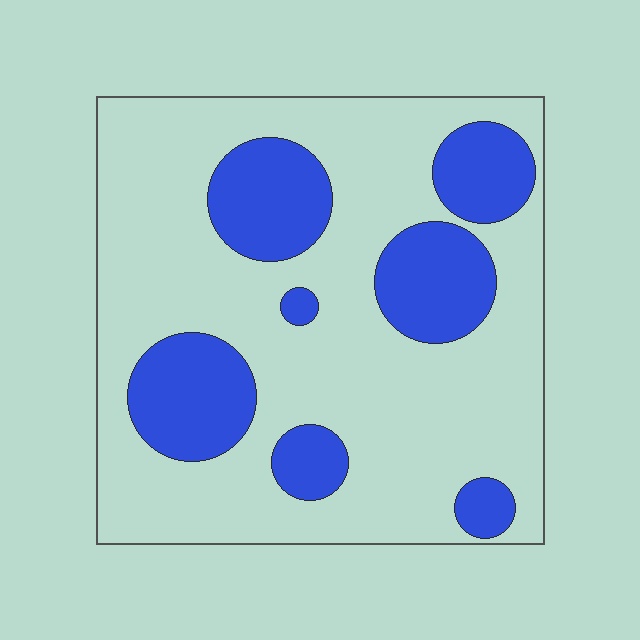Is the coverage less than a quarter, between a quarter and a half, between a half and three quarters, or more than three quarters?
Between a quarter and a half.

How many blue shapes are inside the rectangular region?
7.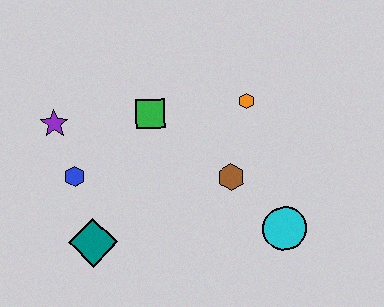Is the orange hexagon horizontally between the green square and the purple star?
No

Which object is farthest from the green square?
The cyan circle is farthest from the green square.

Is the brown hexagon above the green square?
No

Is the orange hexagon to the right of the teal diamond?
Yes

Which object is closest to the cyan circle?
The brown hexagon is closest to the cyan circle.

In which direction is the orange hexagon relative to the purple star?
The orange hexagon is to the right of the purple star.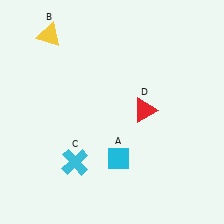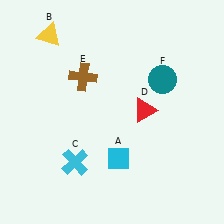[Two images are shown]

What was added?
A brown cross (E), a teal circle (F) were added in Image 2.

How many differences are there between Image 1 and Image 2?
There are 2 differences between the two images.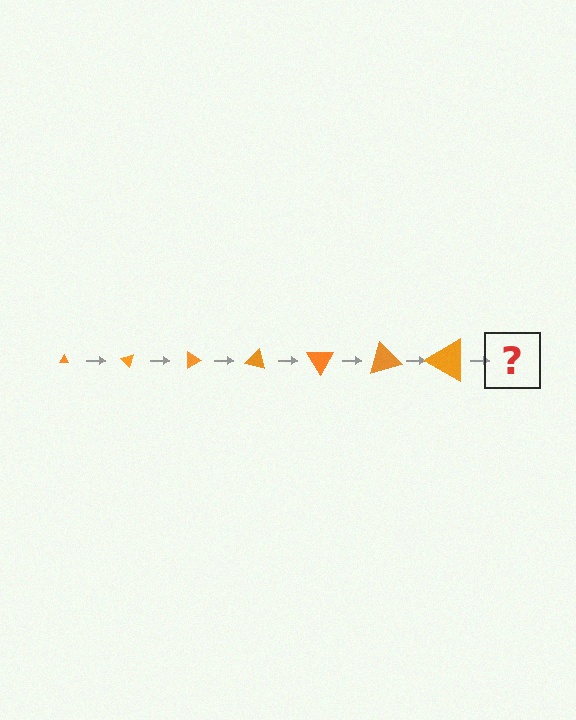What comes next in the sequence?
The next element should be a triangle, larger than the previous one and rotated 315 degrees from the start.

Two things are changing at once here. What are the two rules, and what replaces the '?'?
The two rules are that the triangle grows larger each step and it rotates 45 degrees each step. The '?' should be a triangle, larger than the previous one and rotated 315 degrees from the start.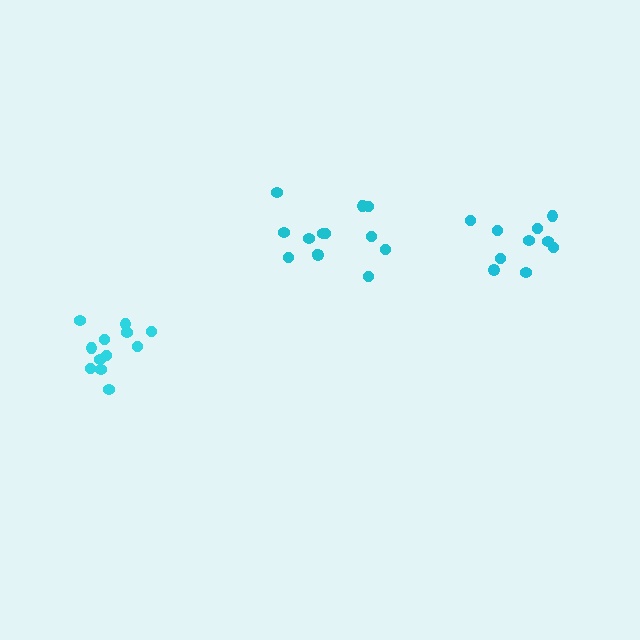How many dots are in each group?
Group 1: 13 dots, Group 2: 10 dots, Group 3: 12 dots (35 total).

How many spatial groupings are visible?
There are 3 spatial groupings.